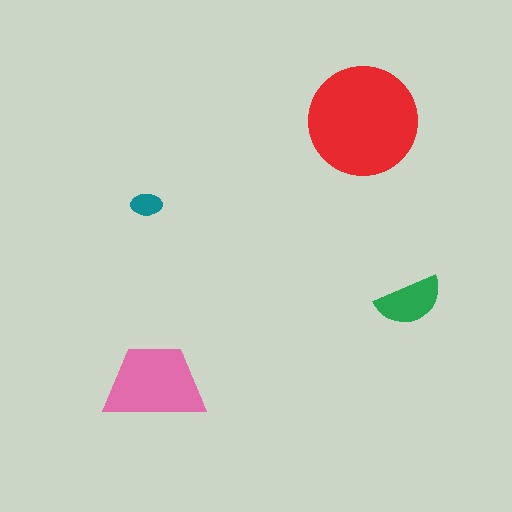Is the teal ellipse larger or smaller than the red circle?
Smaller.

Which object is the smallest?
The teal ellipse.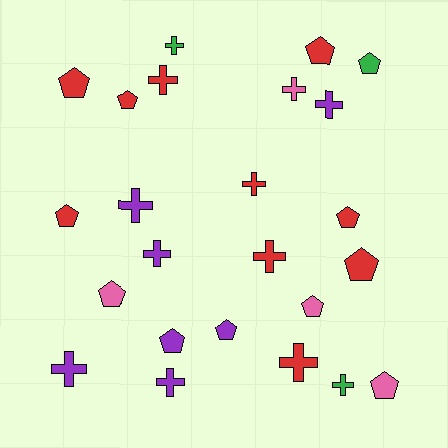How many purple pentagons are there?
There are 2 purple pentagons.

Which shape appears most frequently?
Cross, with 12 objects.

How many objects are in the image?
There are 24 objects.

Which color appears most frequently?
Red, with 10 objects.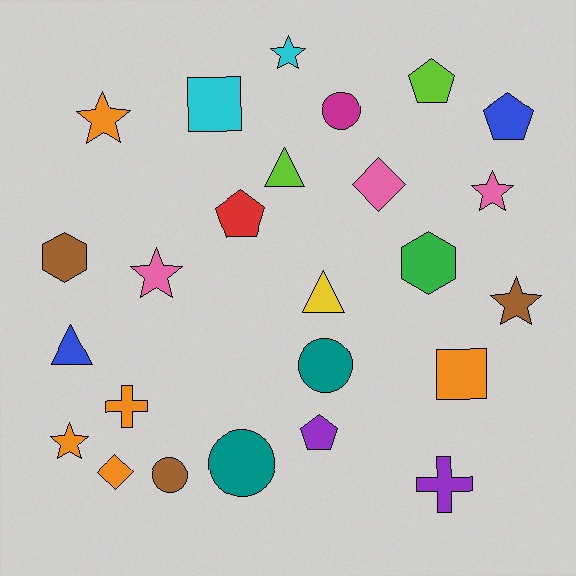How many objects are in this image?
There are 25 objects.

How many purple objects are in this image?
There are 2 purple objects.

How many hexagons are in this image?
There are 2 hexagons.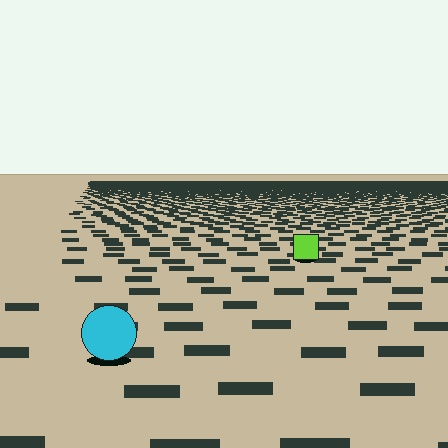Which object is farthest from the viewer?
The lime square is farthest from the viewer. It appears smaller and the ground texture around it is denser.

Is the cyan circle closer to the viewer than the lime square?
Yes. The cyan circle is closer — you can tell from the texture gradient: the ground texture is coarser near it.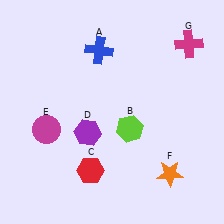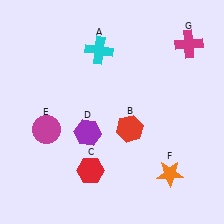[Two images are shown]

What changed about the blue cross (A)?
In Image 1, A is blue. In Image 2, it changed to cyan.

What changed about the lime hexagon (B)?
In Image 1, B is lime. In Image 2, it changed to red.